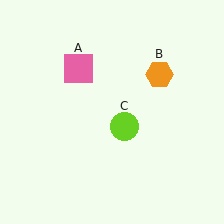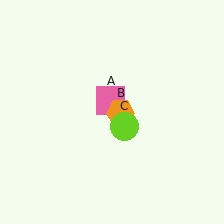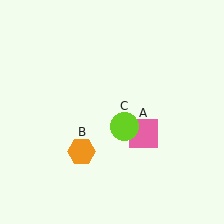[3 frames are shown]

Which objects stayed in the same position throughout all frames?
Lime circle (object C) remained stationary.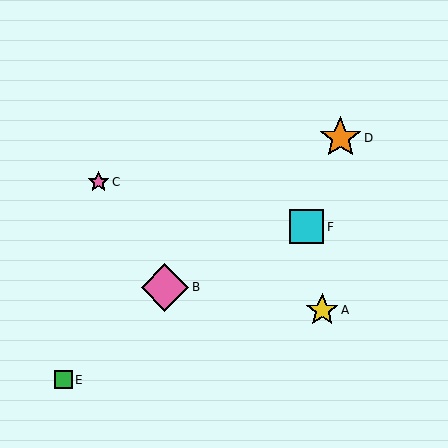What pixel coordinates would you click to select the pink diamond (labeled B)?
Click at (165, 287) to select the pink diamond B.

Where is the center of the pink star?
The center of the pink star is at (98, 182).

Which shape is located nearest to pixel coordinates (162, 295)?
The pink diamond (labeled B) at (165, 287) is nearest to that location.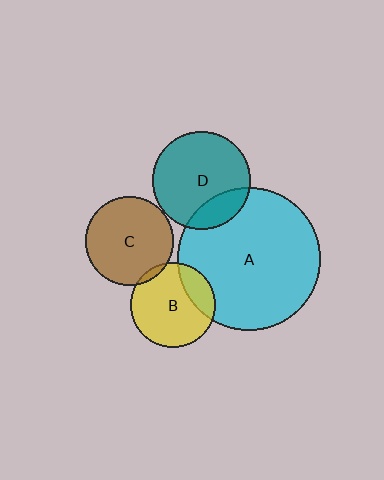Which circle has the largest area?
Circle A (cyan).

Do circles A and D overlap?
Yes.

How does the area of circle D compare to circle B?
Approximately 1.3 times.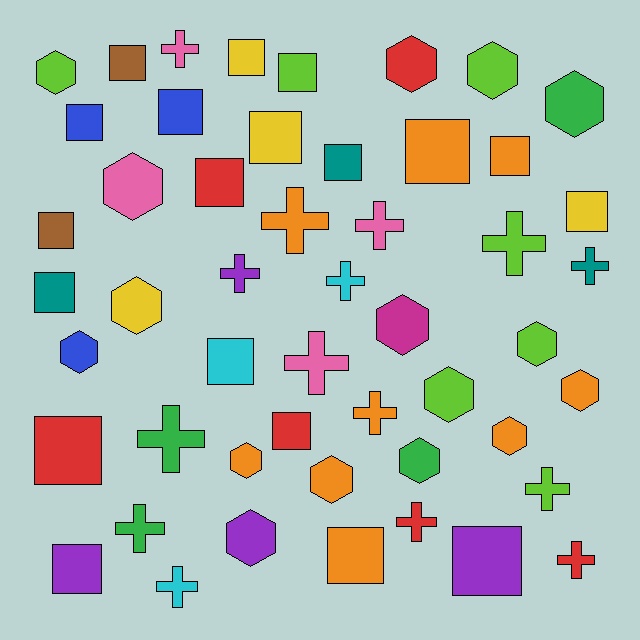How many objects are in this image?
There are 50 objects.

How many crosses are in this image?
There are 15 crosses.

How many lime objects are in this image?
There are 7 lime objects.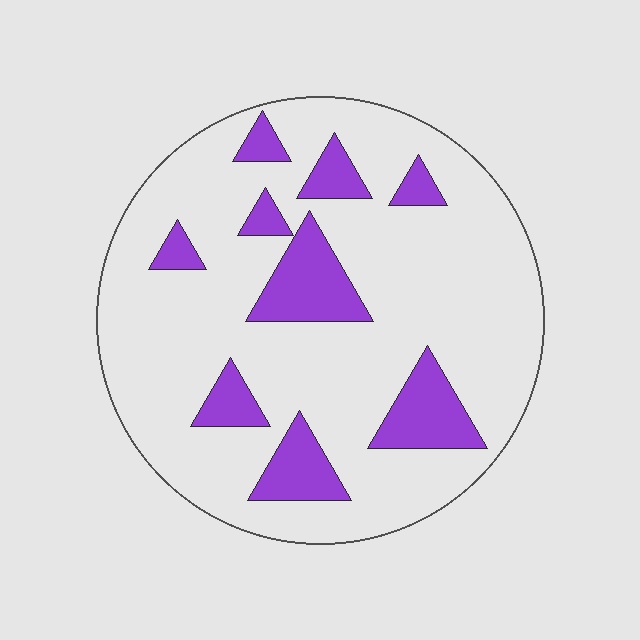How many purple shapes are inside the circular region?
9.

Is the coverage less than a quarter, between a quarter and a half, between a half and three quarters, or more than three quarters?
Less than a quarter.